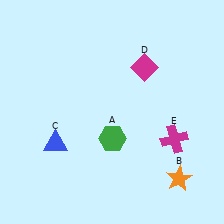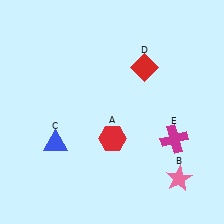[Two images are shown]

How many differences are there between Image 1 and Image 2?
There are 3 differences between the two images.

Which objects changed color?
A changed from green to red. B changed from orange to pink. D changed from magenta to red.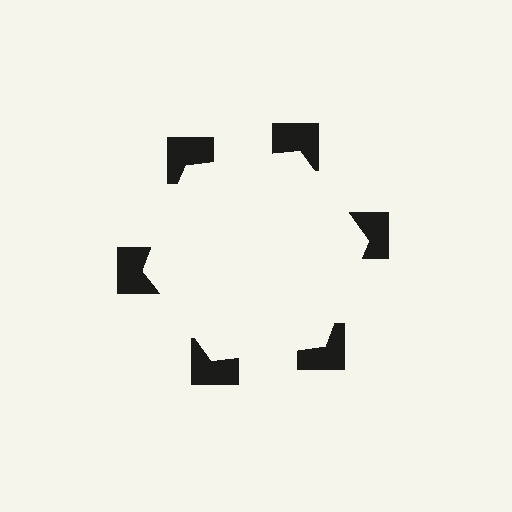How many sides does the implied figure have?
6 sides.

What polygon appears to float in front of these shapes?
An illusory hexagon — its edges are inferred from the aligned wedge cuts in the notched squares, not physically drawn.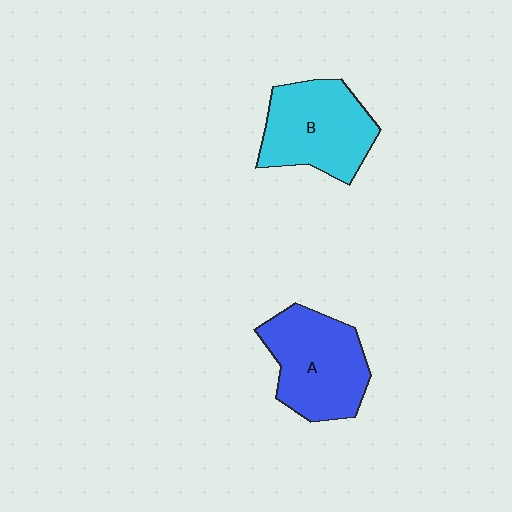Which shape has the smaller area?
Shape B (cyan).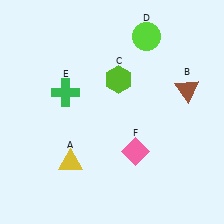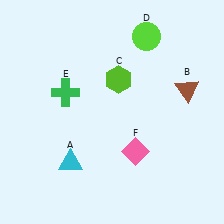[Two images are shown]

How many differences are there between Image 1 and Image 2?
There is 1 difference between the two images.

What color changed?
The triangle (A) changed from yellow in Image 1 to cyan in Image 2.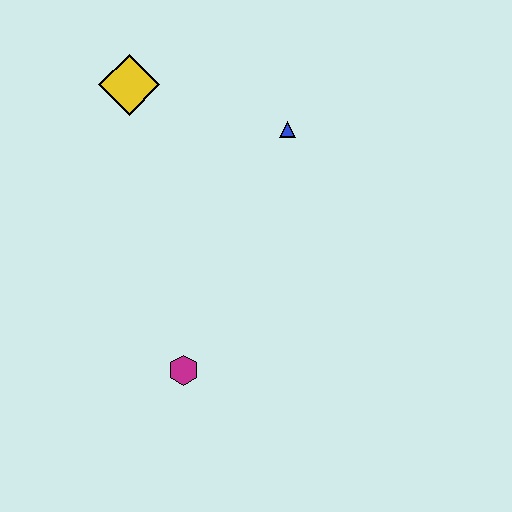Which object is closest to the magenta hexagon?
The blue triangle is closest to the magenta hexagon.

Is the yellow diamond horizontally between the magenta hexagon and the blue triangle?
No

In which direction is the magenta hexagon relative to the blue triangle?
The magenta hexagon is below the blue triangle.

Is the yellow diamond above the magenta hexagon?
Yes